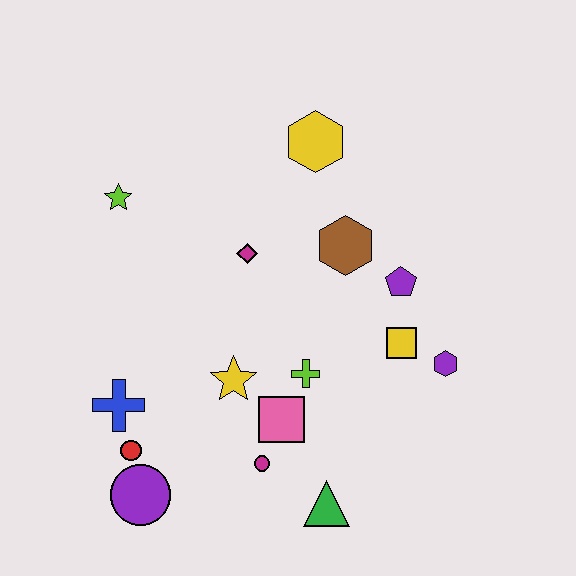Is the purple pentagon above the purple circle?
Yes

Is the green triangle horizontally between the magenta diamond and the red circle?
No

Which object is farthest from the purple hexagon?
The lime star is farthest from the purple hexagon.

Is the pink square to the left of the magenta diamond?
No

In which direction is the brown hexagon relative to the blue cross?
The brown hexagon is to the right of the blue cross.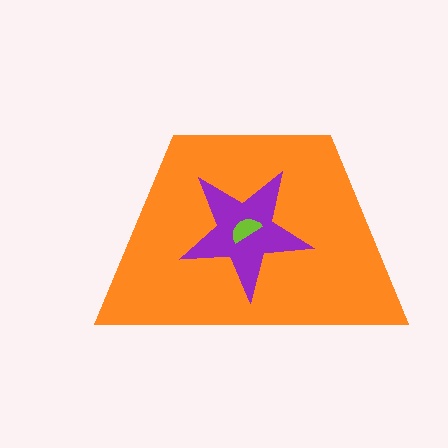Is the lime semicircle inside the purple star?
Yes.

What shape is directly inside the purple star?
The lime semicircle.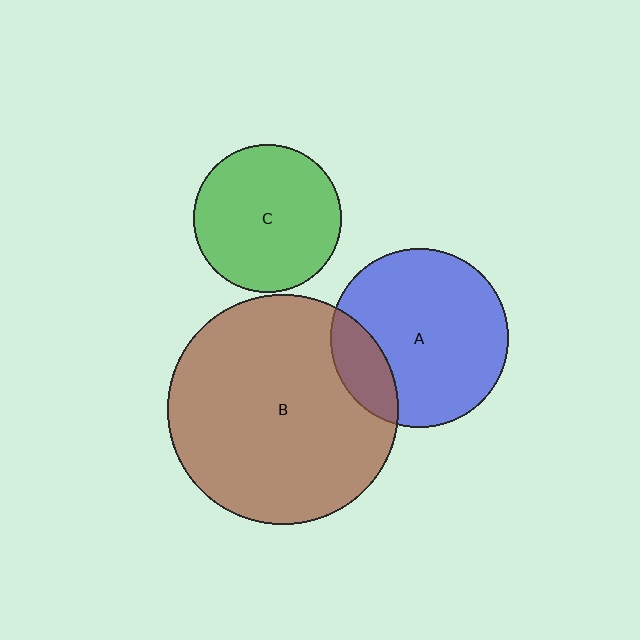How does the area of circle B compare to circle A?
Approximately 1.7 times.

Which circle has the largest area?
Circle B (brown).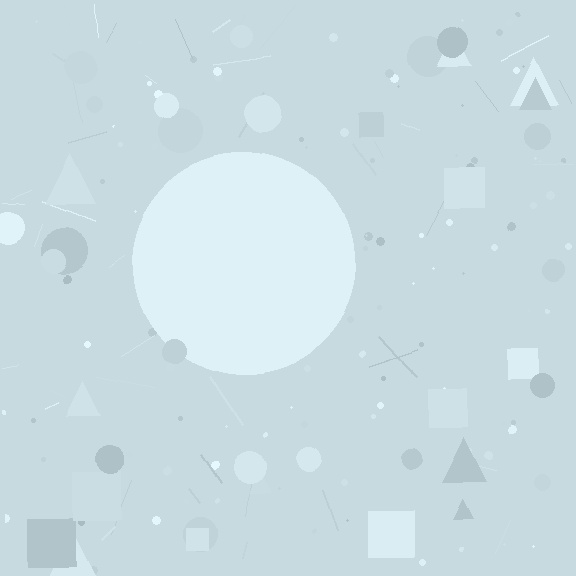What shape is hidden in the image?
A circle is hidden in the image.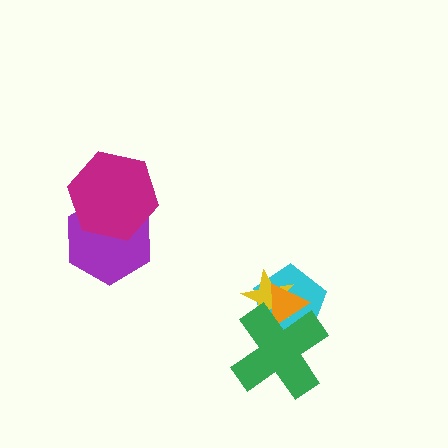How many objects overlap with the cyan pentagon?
3 objects overlap with the cyan pentagon.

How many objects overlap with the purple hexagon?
1 object overlaps with the purple hexagon.